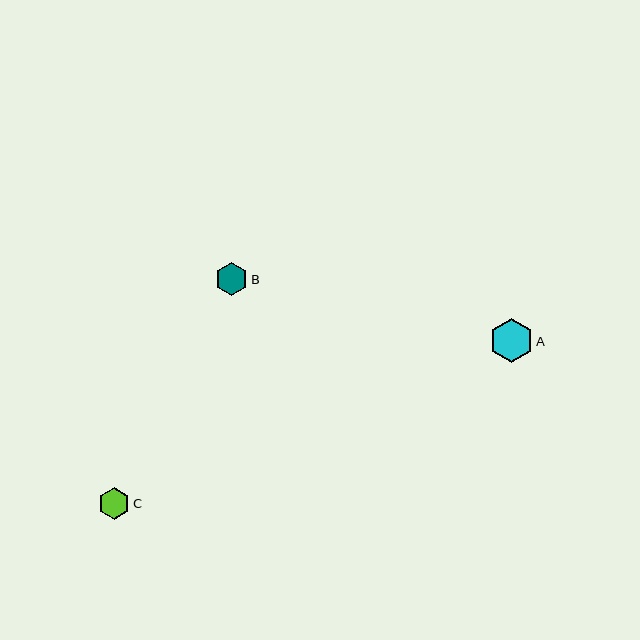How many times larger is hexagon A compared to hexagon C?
Hexagon A is approximately 1.4 times the size of hexagon C.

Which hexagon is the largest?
Hexagon A is the largest with a size of approximately 44 pixels.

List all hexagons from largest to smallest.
From largest to smallest: A, B, C.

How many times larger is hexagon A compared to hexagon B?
Hexagon A is approximately 1.3 times the size of hexagon B.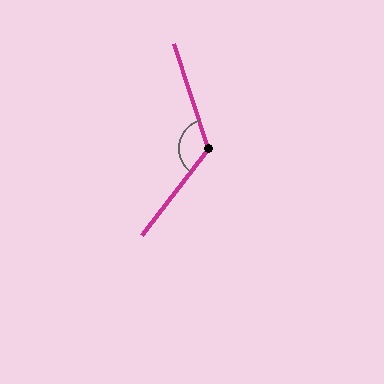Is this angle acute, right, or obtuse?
It is obtuse.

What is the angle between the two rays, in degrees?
Approximately 124 degrees.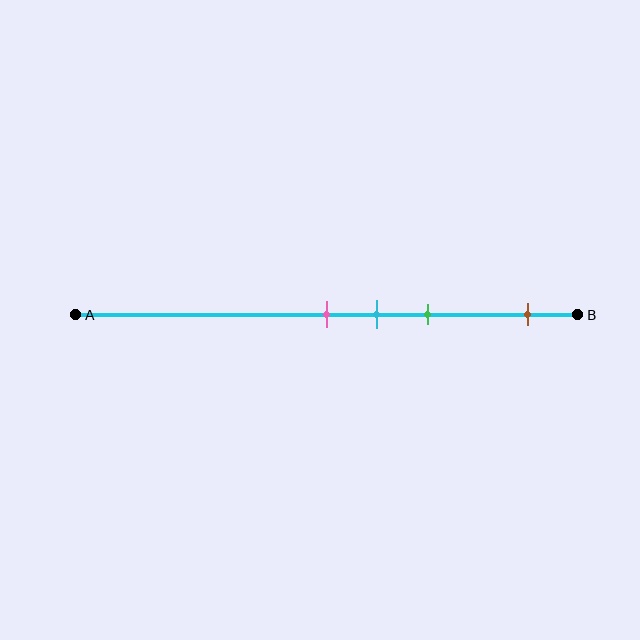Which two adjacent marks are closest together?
The pink and cyan marks are the closest adjacent pair.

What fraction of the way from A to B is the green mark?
The green mark is approximately 70% (0.7) of the way from A to B.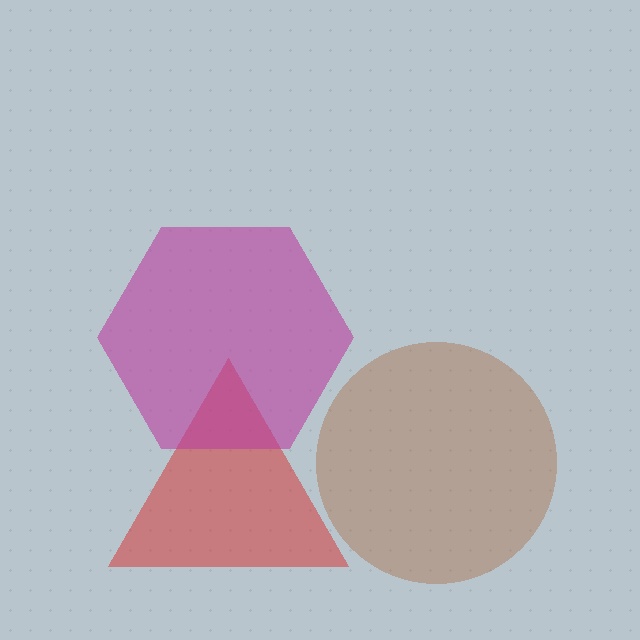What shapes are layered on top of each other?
The layered shapes are: a brown circle, a red triangle, a magenta hexagon.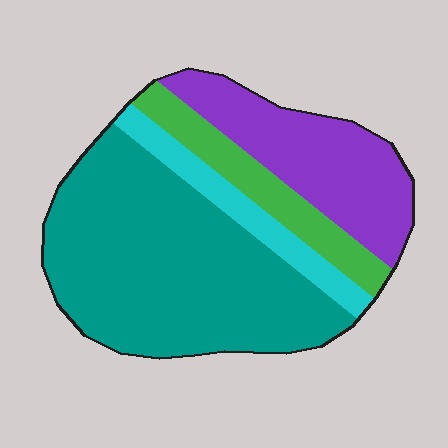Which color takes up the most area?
Teal, at roughly 55%.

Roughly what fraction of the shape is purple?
Purple covers roughly 25% of the shape.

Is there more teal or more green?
Teal.